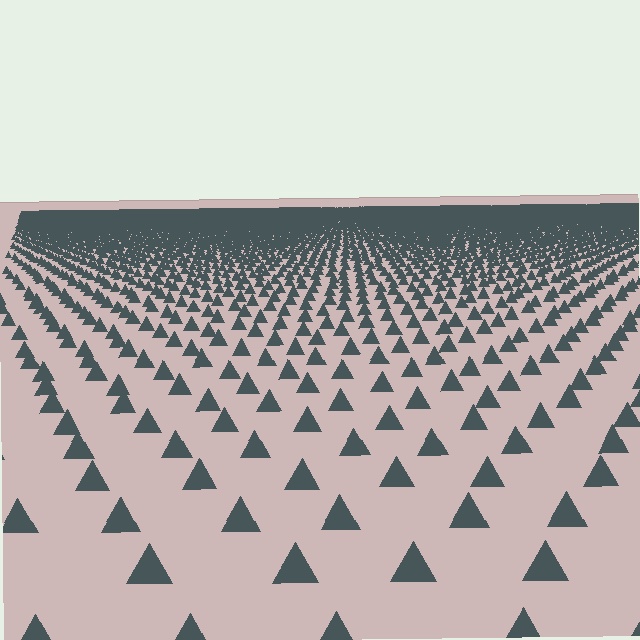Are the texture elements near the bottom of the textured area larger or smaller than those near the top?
Larger. Near the bottom, elements are closer to the viewer and appear at a bigger on-screen size.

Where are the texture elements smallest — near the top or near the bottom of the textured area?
Near the top.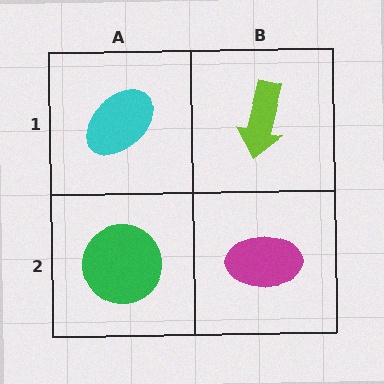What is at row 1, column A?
A cyan ellipse.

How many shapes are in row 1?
2 shapes.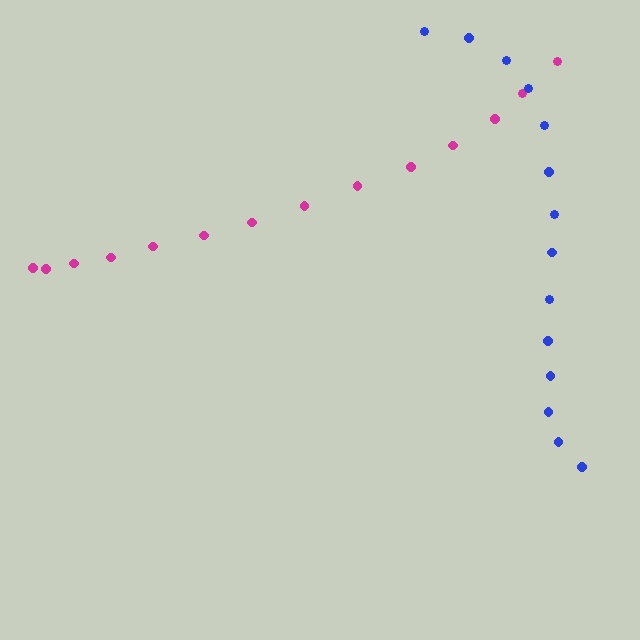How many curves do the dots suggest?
There are 2 distinct paths.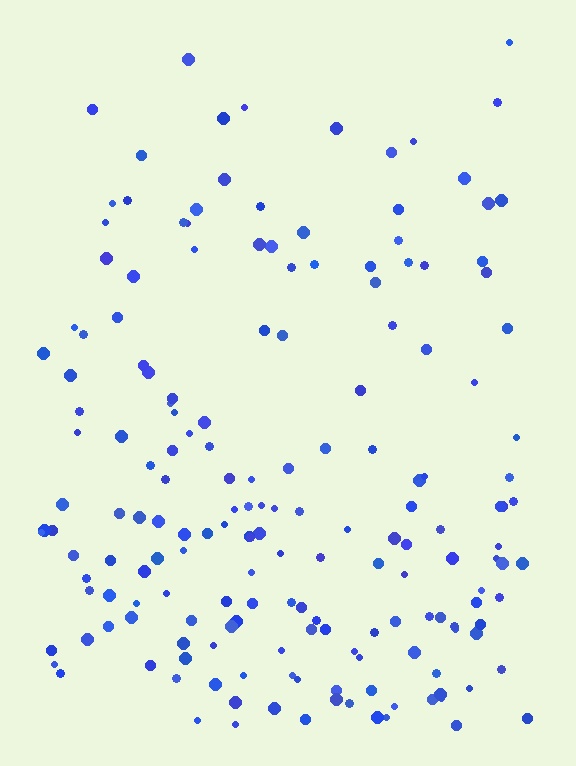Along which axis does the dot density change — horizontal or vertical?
Vertical.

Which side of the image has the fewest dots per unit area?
The top.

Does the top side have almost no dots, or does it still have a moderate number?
Still a moderate number, just noticeably fewer than the bottom.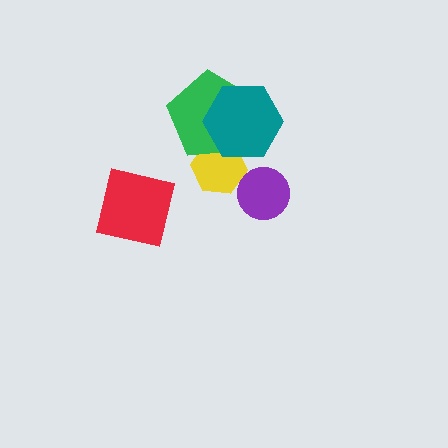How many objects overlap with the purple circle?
0 objects overlap with the purple circle.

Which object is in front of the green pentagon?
The teal hexagon is in front of the green pentagon.